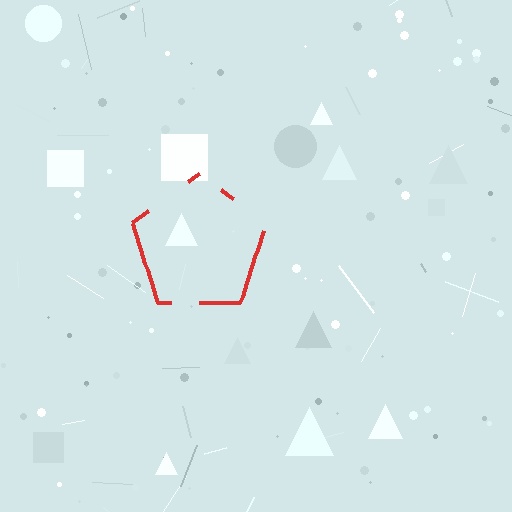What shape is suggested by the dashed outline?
The dashed outline suggests a pentagon.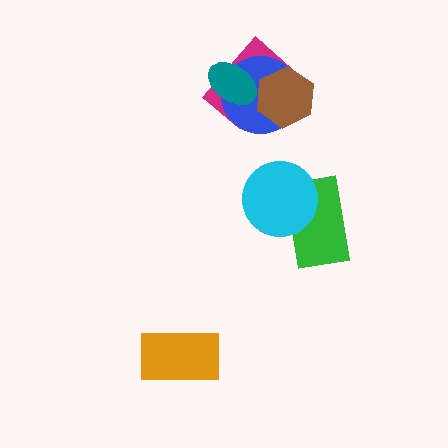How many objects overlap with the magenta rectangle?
3 objects overlap with the magenta rectangle.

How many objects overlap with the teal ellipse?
2 objects overlap with the teal ellipse.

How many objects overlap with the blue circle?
3 objects overlap with the blue circle.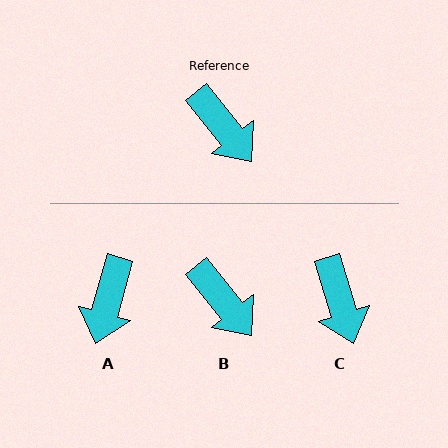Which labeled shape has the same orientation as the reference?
B.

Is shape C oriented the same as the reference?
No, it is off by about 22 degrees.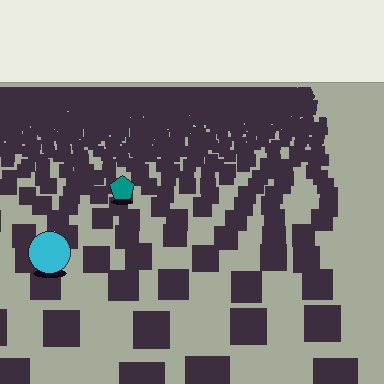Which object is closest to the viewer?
The cyan circle is closest. The texture marks near it are larger and more spread out.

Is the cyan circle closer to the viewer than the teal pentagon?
Yes. The cyan circle is closer — you can tell from the texture gradient: the ground texture is coarser near it.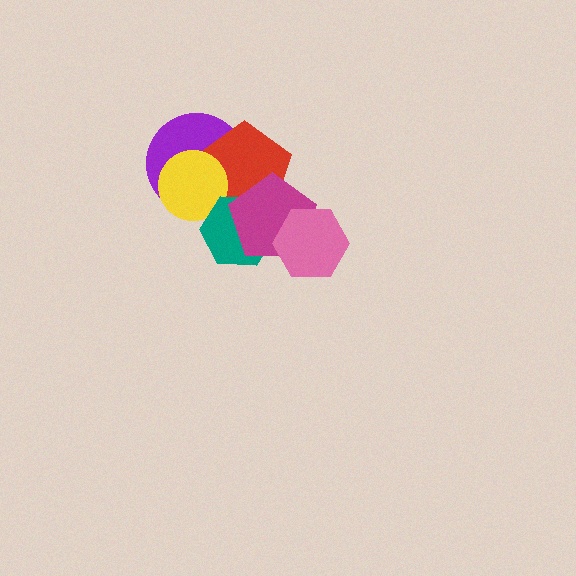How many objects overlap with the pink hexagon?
1 object overlaps with the pink hexagon.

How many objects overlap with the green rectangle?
5 objects overlap with the green rectangle.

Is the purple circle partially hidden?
Yes, it is partially covered by another shape.